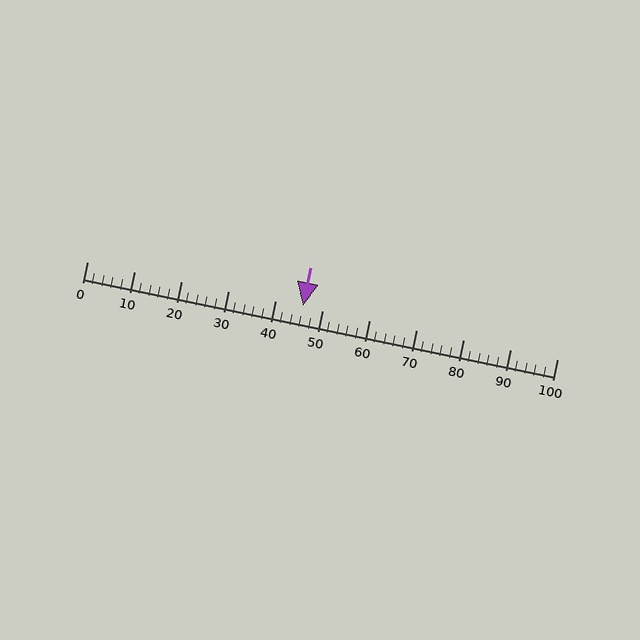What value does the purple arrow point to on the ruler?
The purple arrow points to approximately 46.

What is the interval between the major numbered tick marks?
The major tick marks are spaced 10 units apart.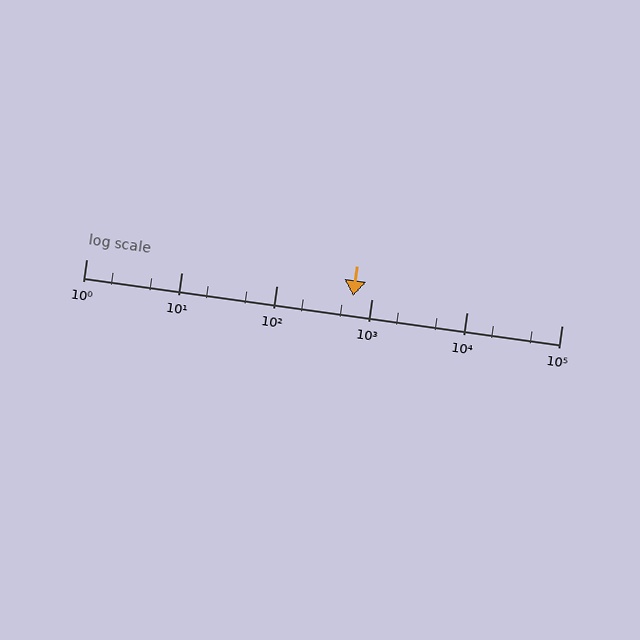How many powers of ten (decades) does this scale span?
The scale spans 5 decades, from 1 to 100000.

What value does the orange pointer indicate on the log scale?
The pointer indicates approximately 640.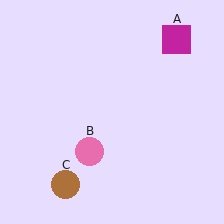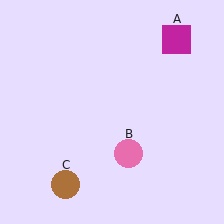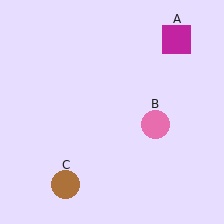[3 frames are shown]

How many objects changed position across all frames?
1 object changed position: pink circle (object B).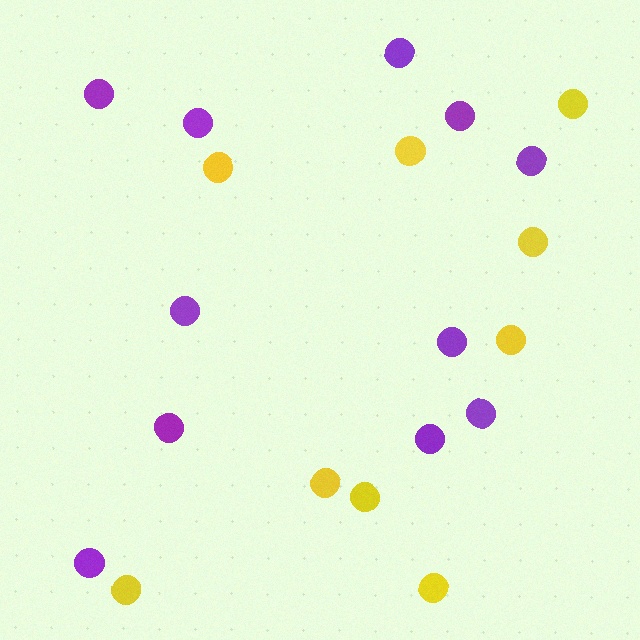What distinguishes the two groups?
There are 2 groups: one group of yellow circles (9) and one group of purple circles (11).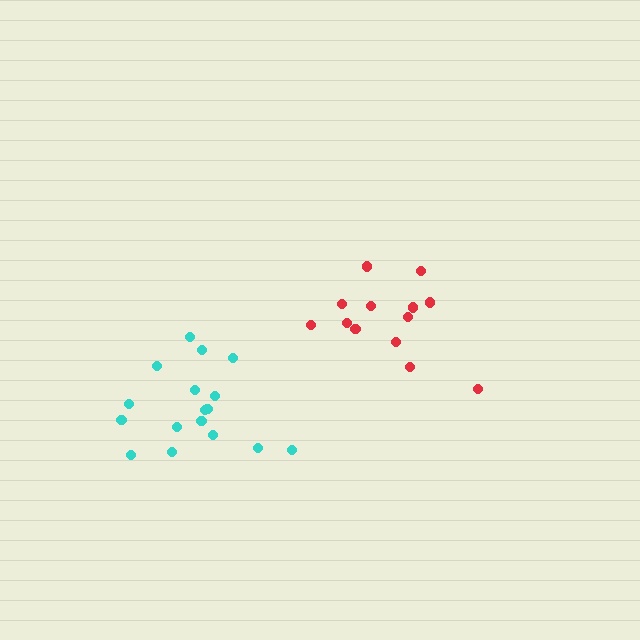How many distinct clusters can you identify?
There are 2 distinct clusters.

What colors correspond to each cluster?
The clusters are colored: cyan, red.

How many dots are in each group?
Group 1: 17 dots, Group 2: 13 dots (30 total).